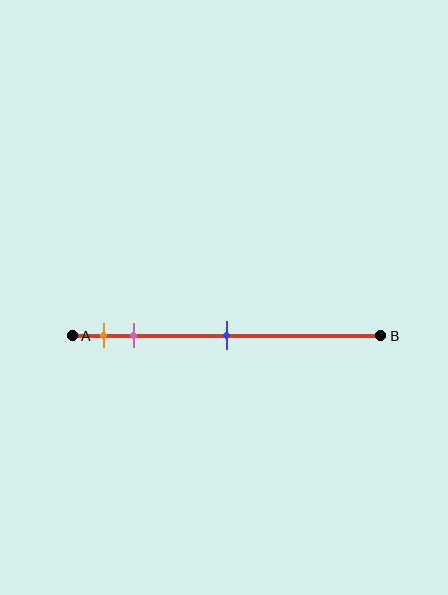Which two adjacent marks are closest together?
The orange and pink marks are the closest adjacent pair.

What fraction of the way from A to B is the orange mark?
The orange mark is approximately 10% (0.1) of the way from A to B.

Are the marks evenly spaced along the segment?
No, the marks are not evenly spaced.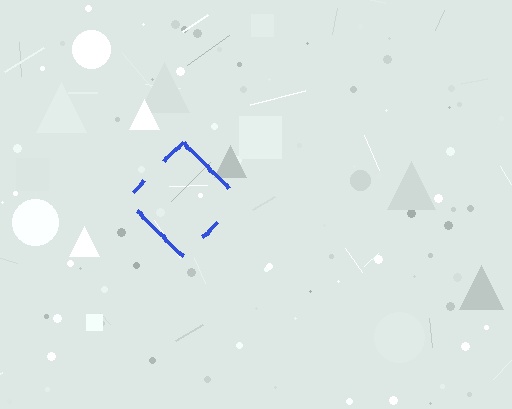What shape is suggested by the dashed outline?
The dashed outline suggests a diamond.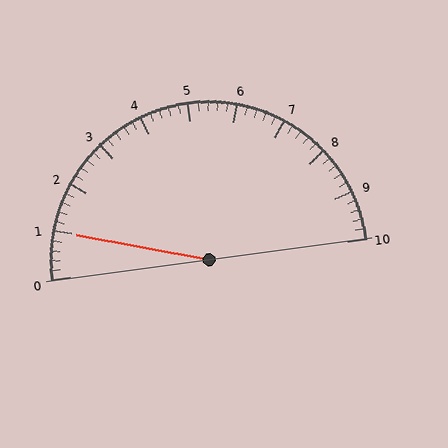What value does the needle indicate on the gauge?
The needle indicates approximately 1.0.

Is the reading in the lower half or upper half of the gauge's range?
The reading is in the lower half of the range (0 to 10).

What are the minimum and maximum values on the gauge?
The gauge ranges from 0 to 10.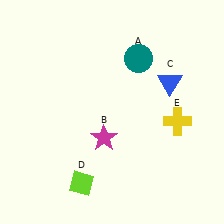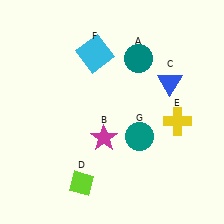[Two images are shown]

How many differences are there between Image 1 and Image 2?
There are 2 differences between the two images.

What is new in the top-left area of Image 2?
A cyan square (F) was added in the top-left area of Image 2.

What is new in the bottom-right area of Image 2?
A teal circle (G) was added in the bottom-right area of Image 2.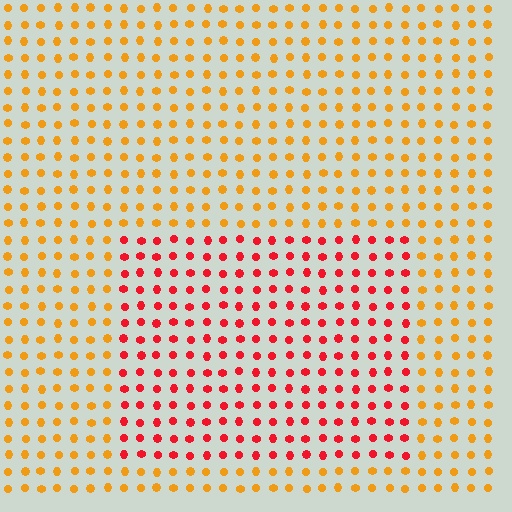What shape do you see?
I see a rectangle.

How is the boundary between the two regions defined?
The boundary is defined purely by a slight shift in hue (about 43 degrees). Spacing, size, and orientation are identical on both sides.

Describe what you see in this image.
The image is filled with small orange elements in a uniform arrangement. A rectangle-shaped region is visible where the elements are tinted to a slightly different hue, forming a subtle color boundary.